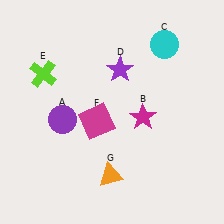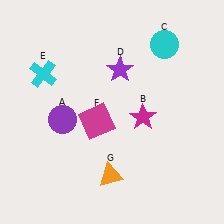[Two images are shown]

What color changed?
The cross (E) changed from lime in Image 1 to cyan in Image 2.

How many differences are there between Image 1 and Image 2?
There is 1 difference between the two images.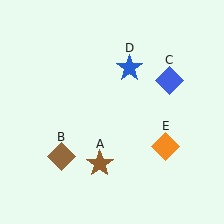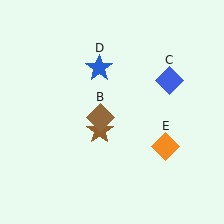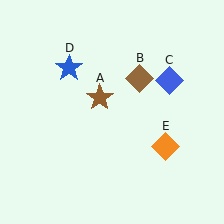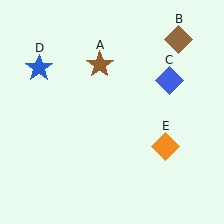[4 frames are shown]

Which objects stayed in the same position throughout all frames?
Blue diamond (object C) and orange diamond (object E) remained stationary.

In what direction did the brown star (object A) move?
The brown star (object A) moved up.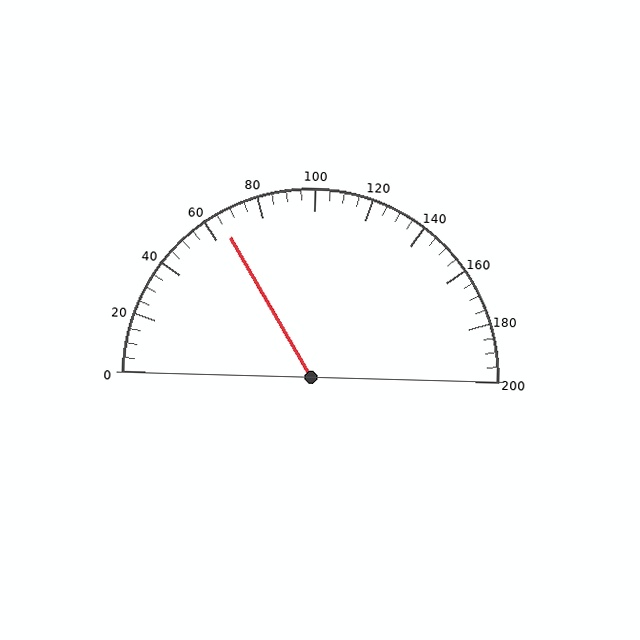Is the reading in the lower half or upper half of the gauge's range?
The reading is in the lower half of the range (0 to 200).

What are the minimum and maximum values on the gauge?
The gauge ranges from 0 to 200.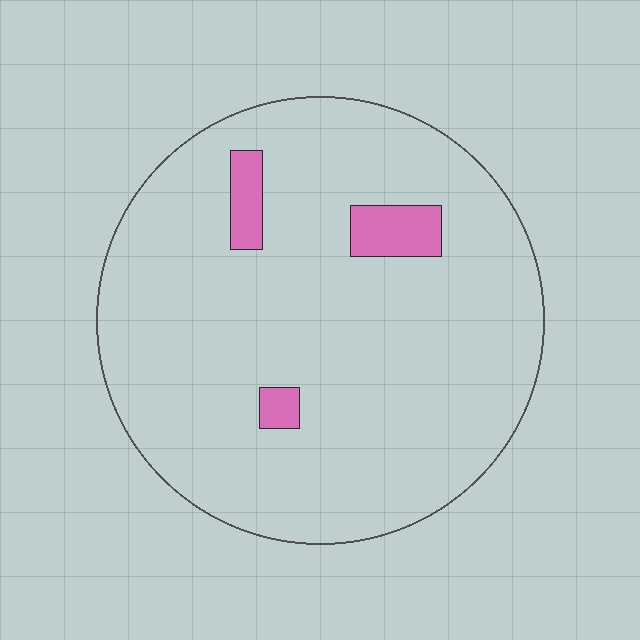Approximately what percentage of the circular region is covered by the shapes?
Approximately 5%.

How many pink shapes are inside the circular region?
3.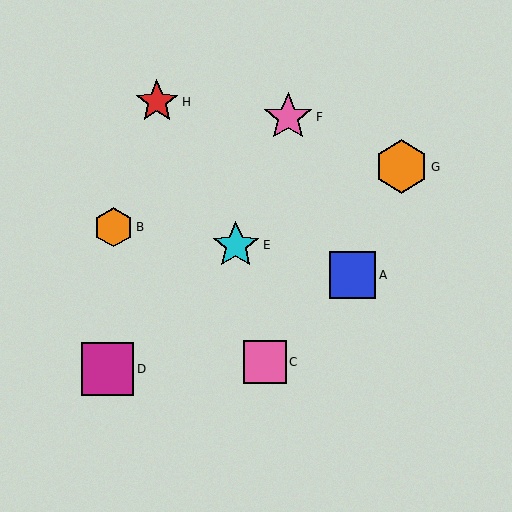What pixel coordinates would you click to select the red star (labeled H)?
Click at (157, 102) to select the red star H.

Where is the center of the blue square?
The center of the blue square is at (352, 275).